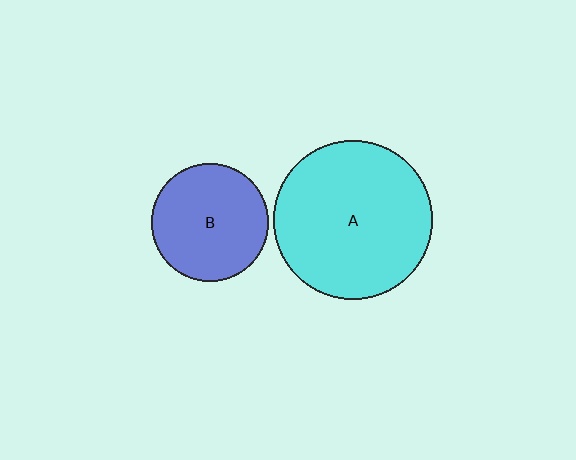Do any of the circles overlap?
No, none of the circles overlap.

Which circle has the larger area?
Circle A (cyan).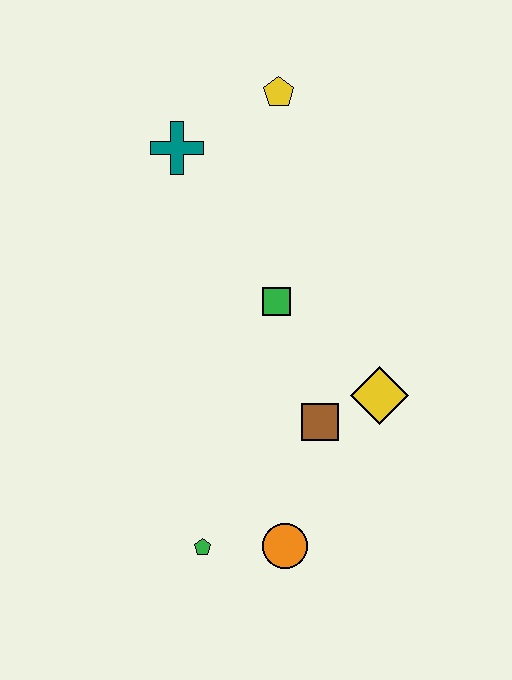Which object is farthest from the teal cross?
The orange circle is farthest from the teal cross.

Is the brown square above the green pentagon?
Yes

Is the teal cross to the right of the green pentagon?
No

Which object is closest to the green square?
The brown square is closest to the green square.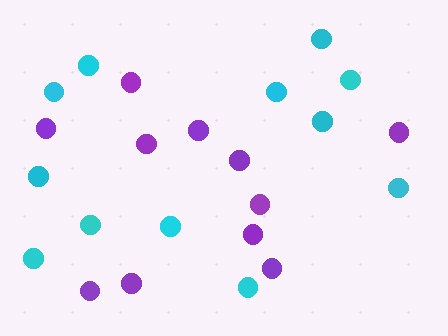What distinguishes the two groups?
There are 2 groups: one group of cyan circles (12) and one group of purple circles (11).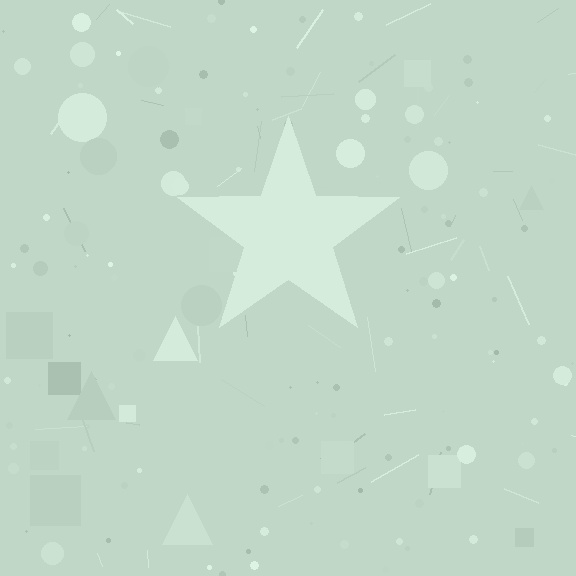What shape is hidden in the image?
A star is hidden in the image.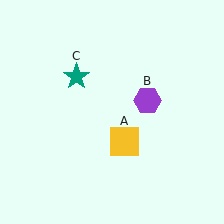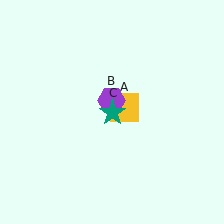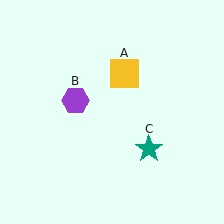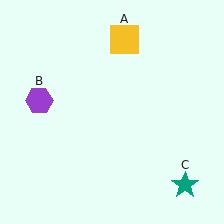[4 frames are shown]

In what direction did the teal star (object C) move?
The teal star (object C) moved down and to the right.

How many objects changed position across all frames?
3 objects changed position: yellow square (object A), purple hexagon (object B), teal star (object C).